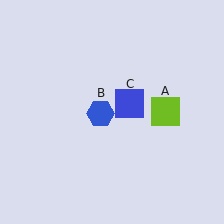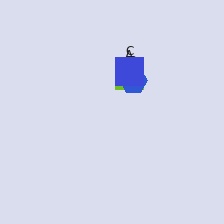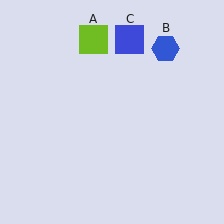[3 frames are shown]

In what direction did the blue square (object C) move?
The blue square (object C) moved up.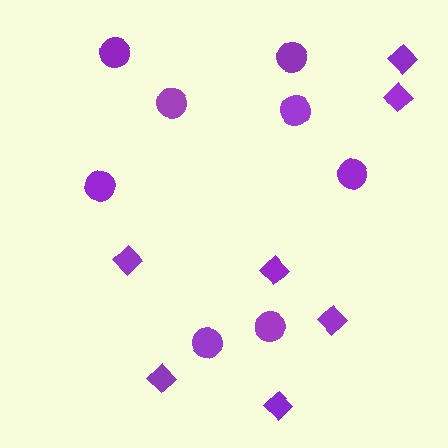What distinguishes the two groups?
There are 2 groups: one group of circles (8) and one group of diamonds (7).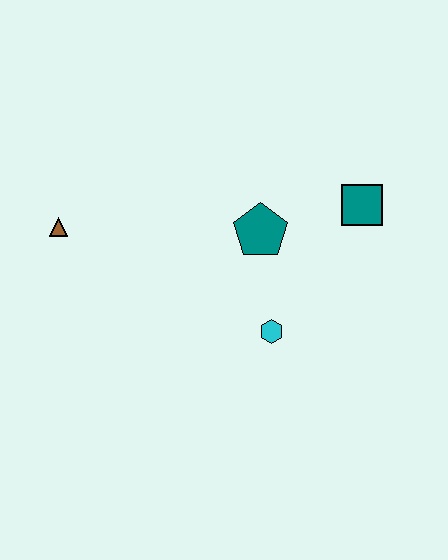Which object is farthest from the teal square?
The brown triangle is farthest from the teal square.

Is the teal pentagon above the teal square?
No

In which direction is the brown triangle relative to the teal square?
The brown triangle is to the left of the teal square.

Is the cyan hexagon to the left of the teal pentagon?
No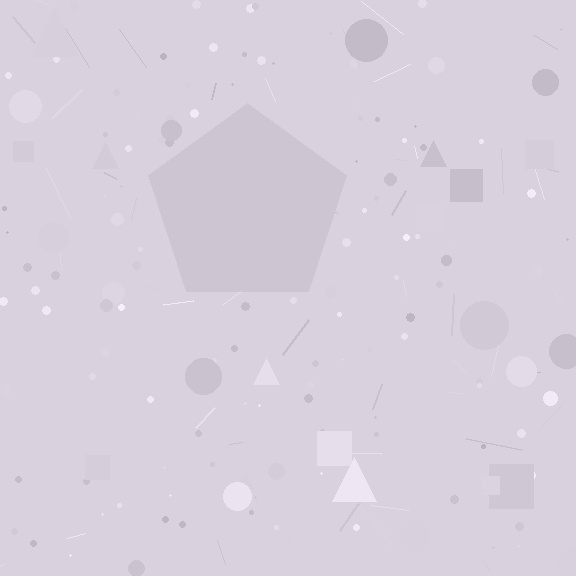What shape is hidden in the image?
A pentagon is hidden in the image.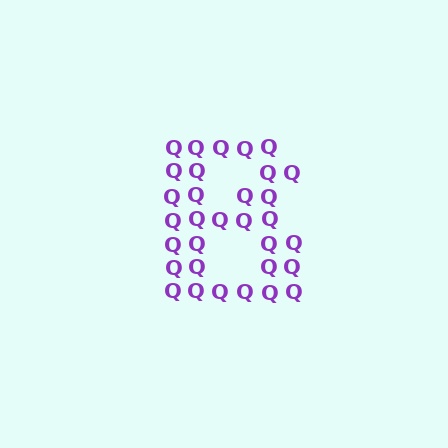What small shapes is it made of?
It is made of small letter Q's.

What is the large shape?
The large shape is the letter B.